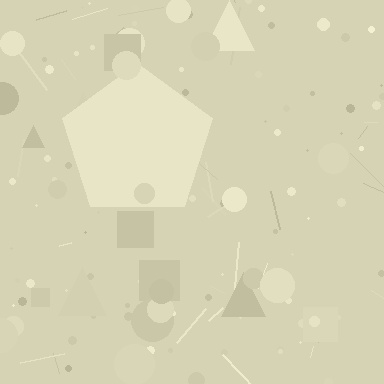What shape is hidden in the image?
A pentagon is hidden in the image.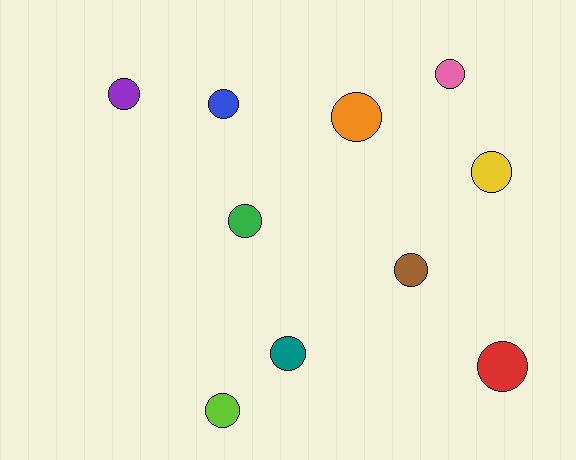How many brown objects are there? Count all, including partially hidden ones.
There is 1 brown object.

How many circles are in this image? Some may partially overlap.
There are 10 circles.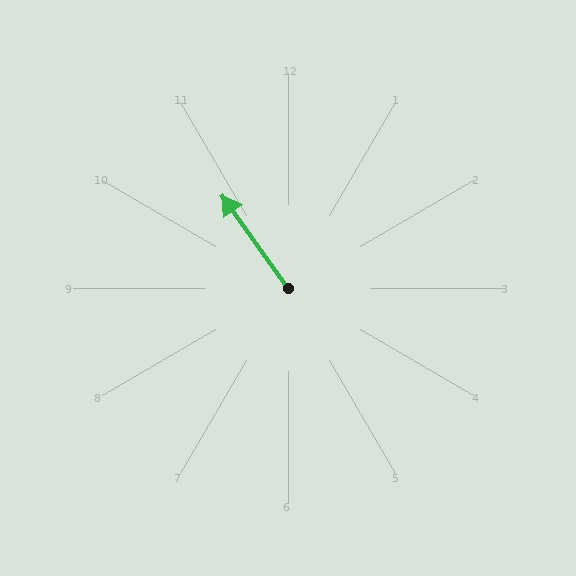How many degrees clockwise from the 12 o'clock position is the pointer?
Approximately 325 degrees.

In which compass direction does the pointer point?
Northwest.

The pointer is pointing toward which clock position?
Roughly 11 o'clock.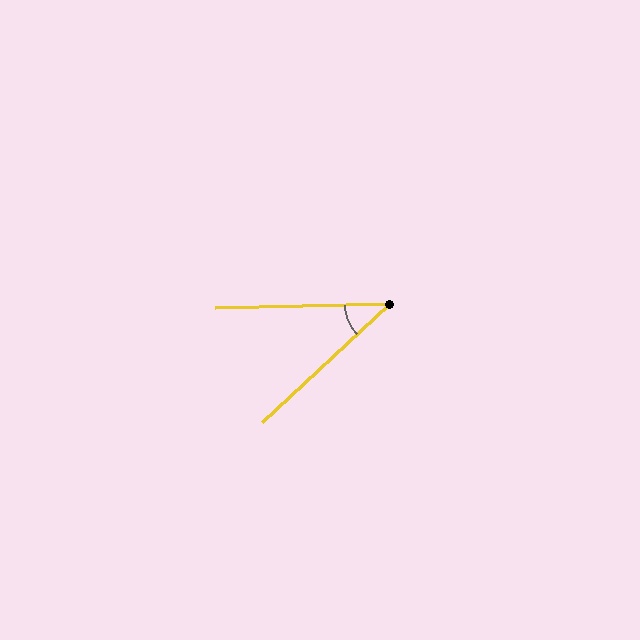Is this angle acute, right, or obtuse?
It is acute.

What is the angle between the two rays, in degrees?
Approximately 42 degrees.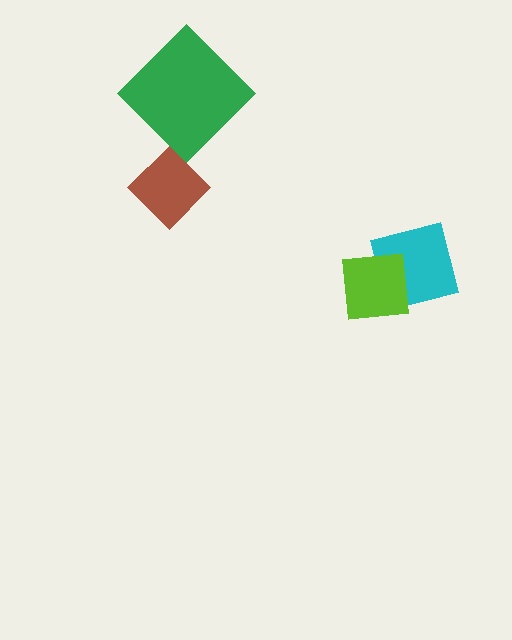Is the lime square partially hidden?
No, no other shape covers it.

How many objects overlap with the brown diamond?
0 objects overlap with the brown diamond.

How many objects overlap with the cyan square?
1 object overlaps with the cyan square.